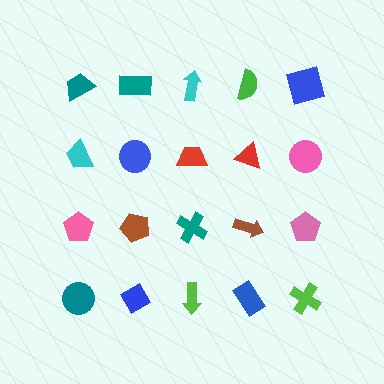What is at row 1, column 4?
A green semicircle.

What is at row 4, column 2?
A blue diamond.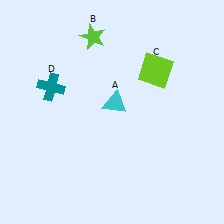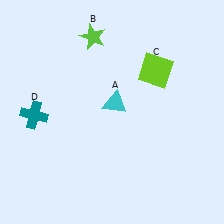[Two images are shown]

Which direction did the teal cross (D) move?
The teal cross (D) moved down.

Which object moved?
The teal cross (D) moved down.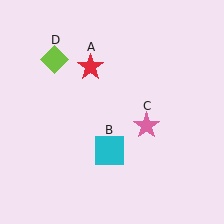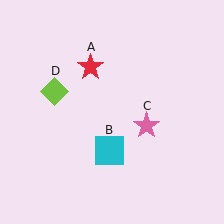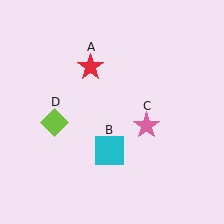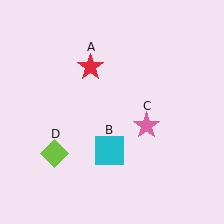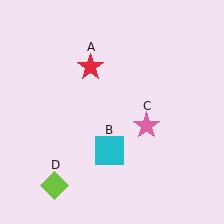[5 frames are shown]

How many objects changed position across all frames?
1 object changed position: lime diamond (object D).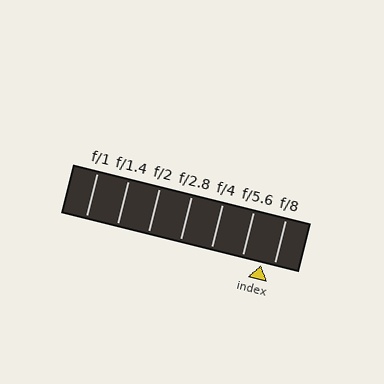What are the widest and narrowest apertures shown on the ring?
The widest aperture shown is f/1 and the narrowest is f/8.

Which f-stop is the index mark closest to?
The index mark is closest to f/8.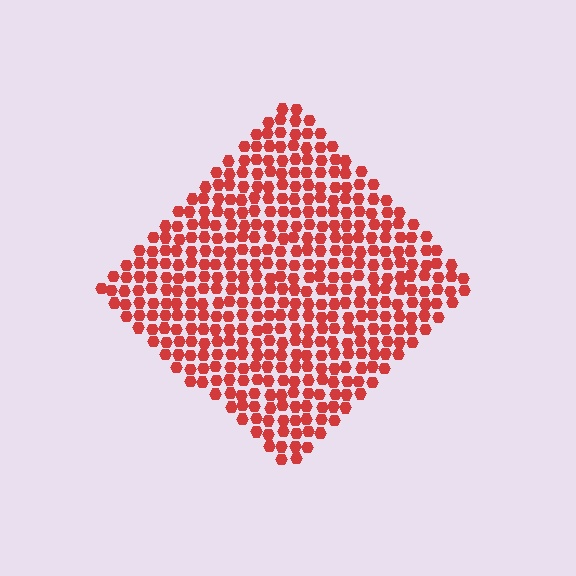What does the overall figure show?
The overall figure shows a diamond.